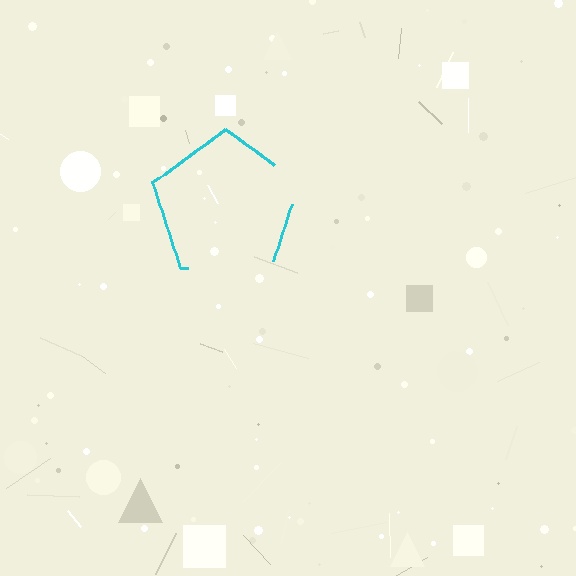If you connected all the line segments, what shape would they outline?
They would outline a pentagon.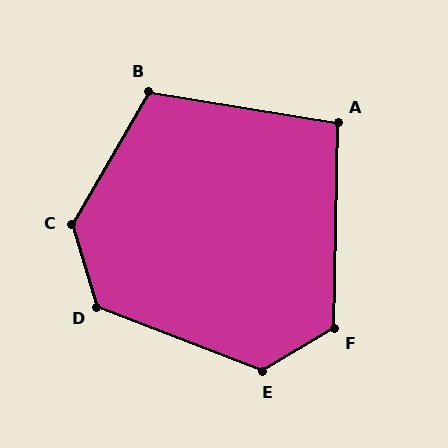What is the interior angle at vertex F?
Approximately 122 degrees (obtuse).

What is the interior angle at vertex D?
Approximately 128 degrees (obtuse).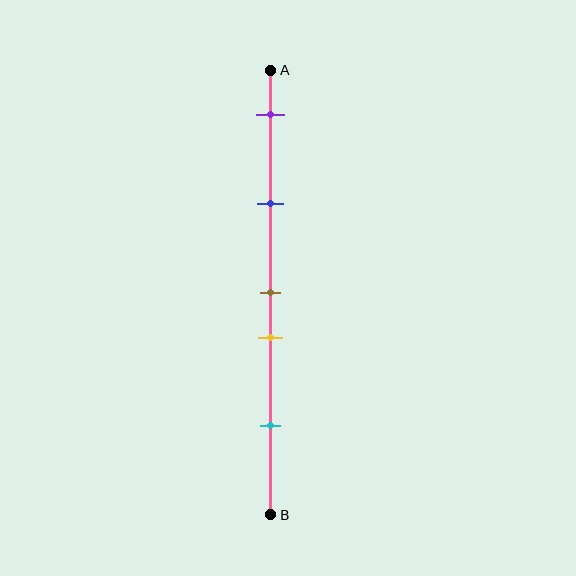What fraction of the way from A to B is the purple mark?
The purple mark is approximately 10% (0.1) of the way from A to B.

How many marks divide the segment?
There are 5 marks dividing the segment.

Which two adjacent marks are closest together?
The brown and yellow marks are the closest adjacent pair.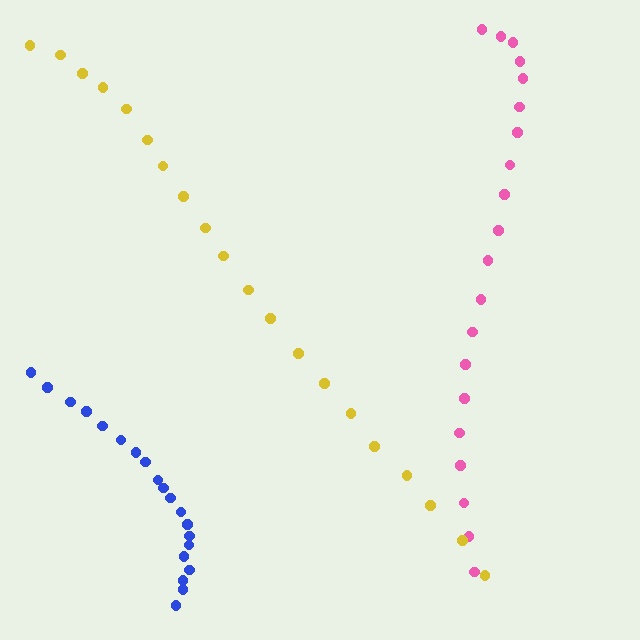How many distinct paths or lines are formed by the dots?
There are 3 distinct paths.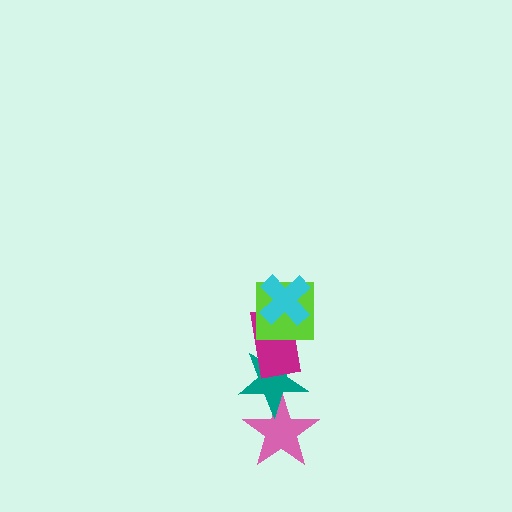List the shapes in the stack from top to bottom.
From top to bottom: the cyan cross, the lime square, the magenta rectangle, the teal star, the pink star.